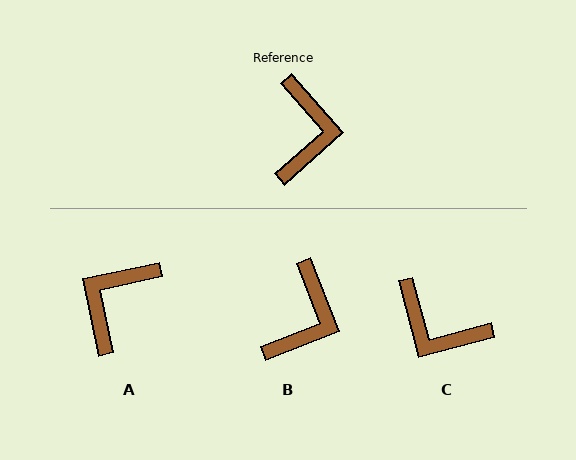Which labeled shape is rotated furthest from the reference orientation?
A, about 151 degrees away.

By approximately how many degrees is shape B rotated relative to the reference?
Approximately 20 degrees clockwise.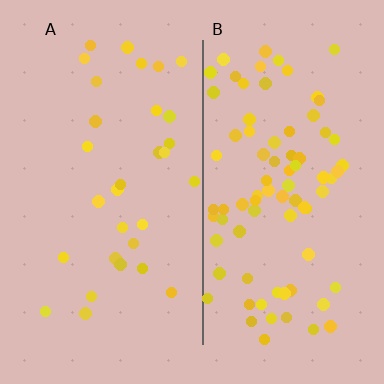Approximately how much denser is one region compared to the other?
Approximately 2.7× — region B over region A.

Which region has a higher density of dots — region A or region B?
B (the right).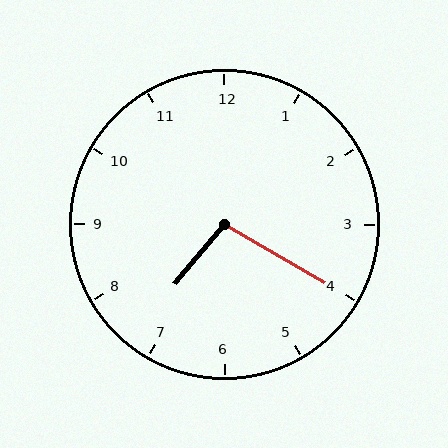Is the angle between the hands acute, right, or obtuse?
It is obtuse.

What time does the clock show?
7:20.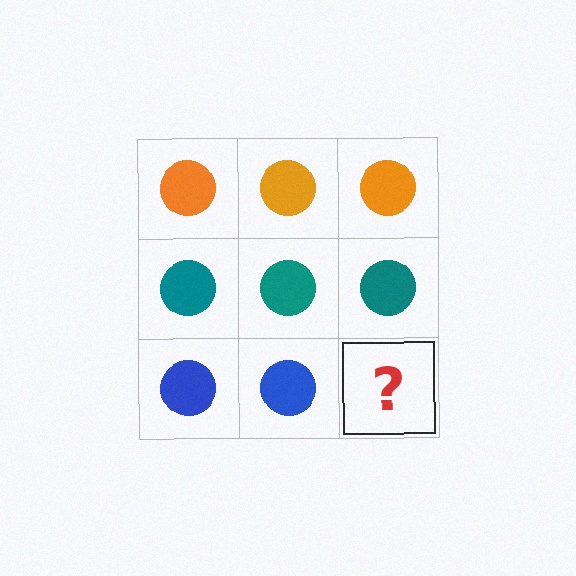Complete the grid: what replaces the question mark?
The question mark should be replaced with a blue circle.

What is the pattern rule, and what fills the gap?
The rule is that each row has a consistent color. The gap should be filled with a blue circle.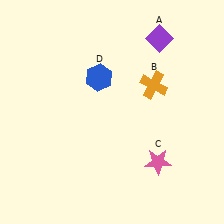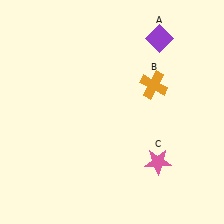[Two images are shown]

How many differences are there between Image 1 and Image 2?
There is 1 difference between the two images.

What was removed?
The blue hexagon (D) was removed in Image 2.